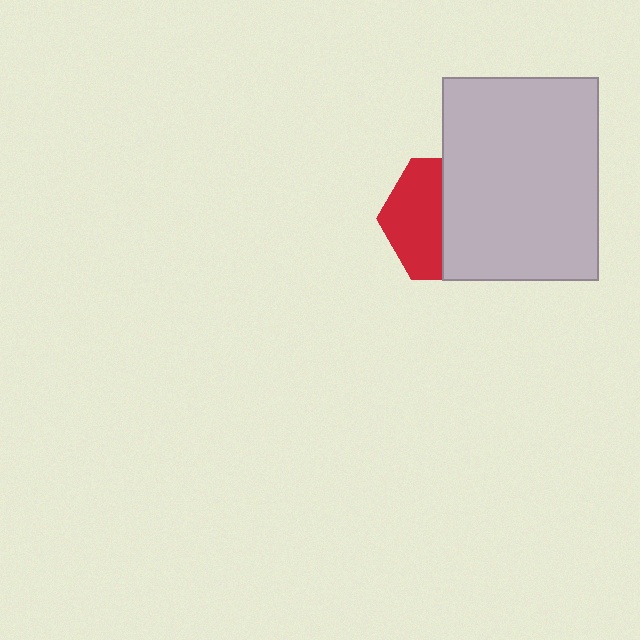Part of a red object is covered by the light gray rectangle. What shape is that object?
It is a hexagon.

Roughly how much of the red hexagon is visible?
About half of it is visible (roughly 45%).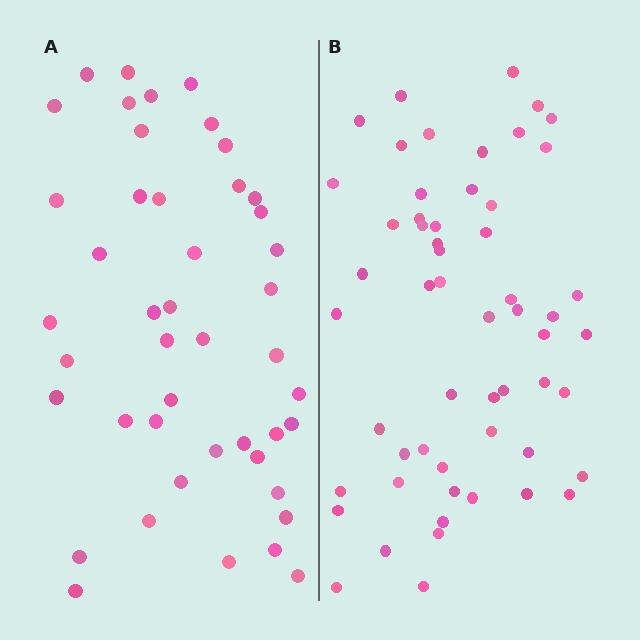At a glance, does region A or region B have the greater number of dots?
Region B (the right region) has more dots.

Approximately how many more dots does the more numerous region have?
Region B has roughly 12 or so more dots than region A.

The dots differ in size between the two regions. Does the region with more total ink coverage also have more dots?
No. Region A has more total ink coverage because its dots are larger, but region B actually contains more individual dots. Total area can be misleading — the number of items is what matters here.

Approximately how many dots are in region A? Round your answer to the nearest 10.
About 40 dots. (The exact count is 45, which rounds to 40.)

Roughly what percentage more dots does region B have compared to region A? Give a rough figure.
About 25% more.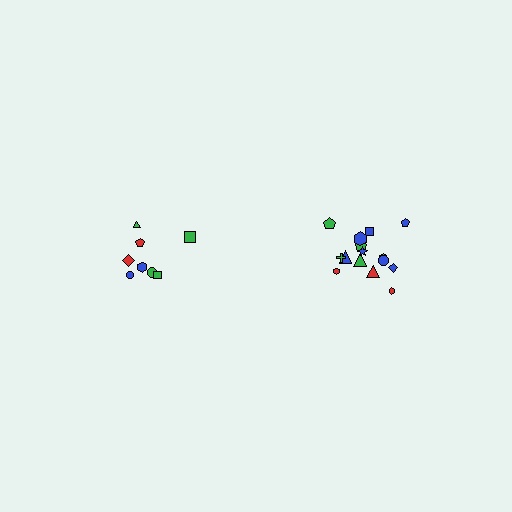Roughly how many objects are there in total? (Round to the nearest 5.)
Roughly 25 objects in total.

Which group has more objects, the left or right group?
The right group.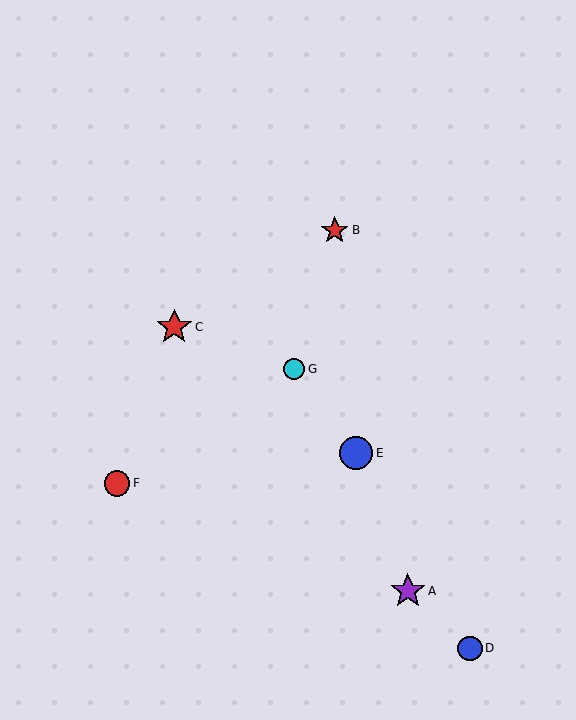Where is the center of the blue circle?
The center of the blue circle is at (470, 648).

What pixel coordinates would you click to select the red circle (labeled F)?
Click at (117, 483) to select the red circle F.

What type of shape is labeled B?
Shape B is a red star.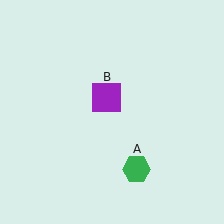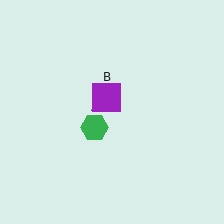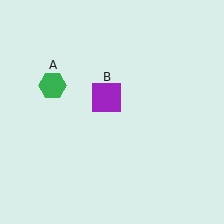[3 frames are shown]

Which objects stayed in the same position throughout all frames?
Purple square (object B) remained stationary.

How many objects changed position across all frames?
1 object changed position: green hexagon (object A).